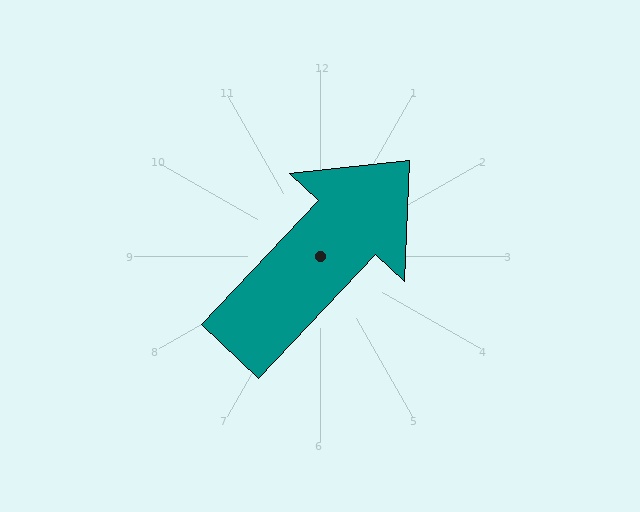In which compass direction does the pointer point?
Northeast.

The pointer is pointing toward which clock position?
Roughly 1 o'clock.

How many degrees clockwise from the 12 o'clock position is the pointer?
Approximately 43 degrees.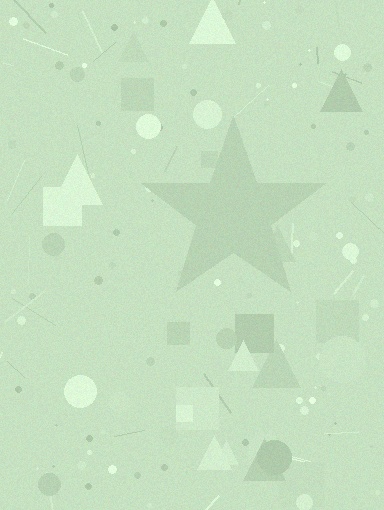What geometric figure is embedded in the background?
A star is embedded in the background.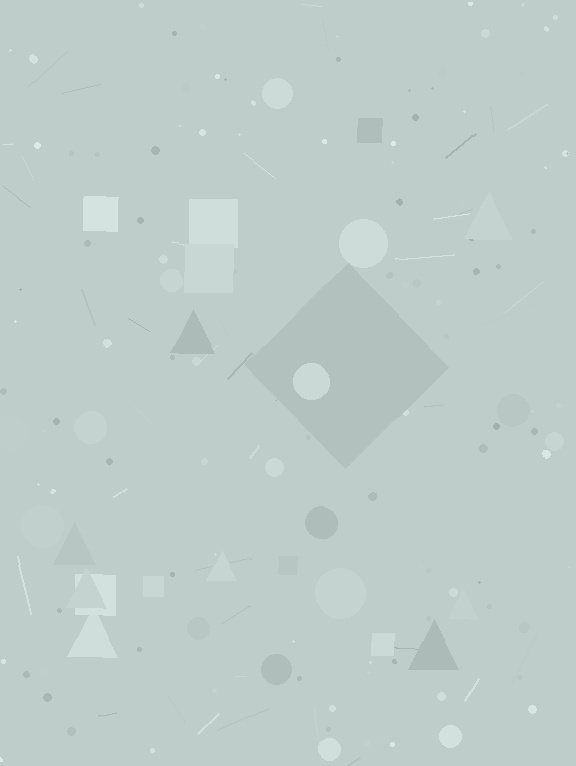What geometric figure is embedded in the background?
A diamond is embedded in the background.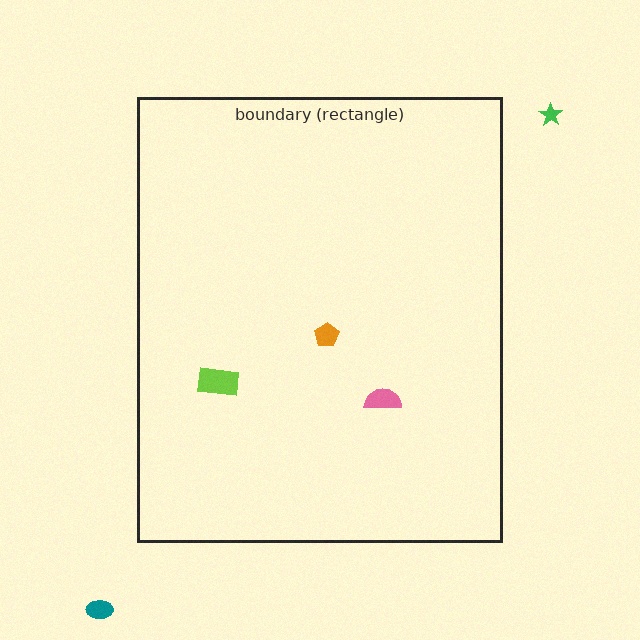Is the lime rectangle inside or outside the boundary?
Inside.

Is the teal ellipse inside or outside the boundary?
Outside.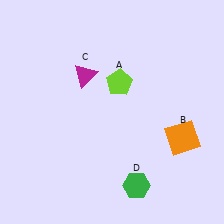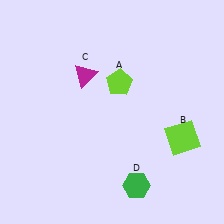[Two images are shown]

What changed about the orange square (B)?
In Image 1, B is orange. In Image 2, it changed to lime.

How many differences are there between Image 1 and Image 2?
There is 1 difference between the two images.